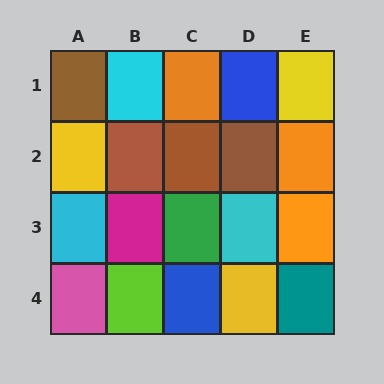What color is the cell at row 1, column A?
Brown.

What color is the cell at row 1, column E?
Yellow.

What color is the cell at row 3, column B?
Magenta.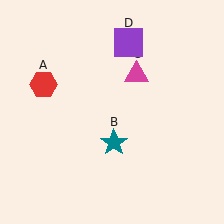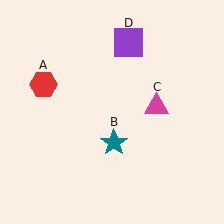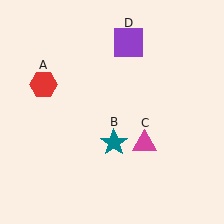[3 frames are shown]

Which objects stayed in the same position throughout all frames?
Red hexagon (object A) and teal star (object B) and purple square (object D) remained stationary.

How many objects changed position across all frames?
1 object changed position: magenta triangle (object C).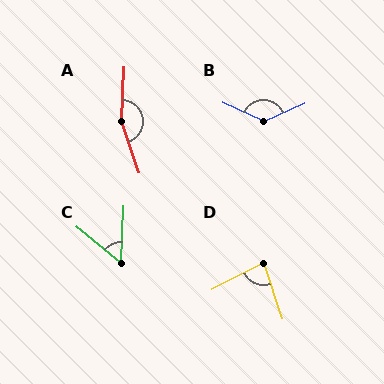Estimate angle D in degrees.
Approximately 81 degrees.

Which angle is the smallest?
C, at approximately 53 degrees.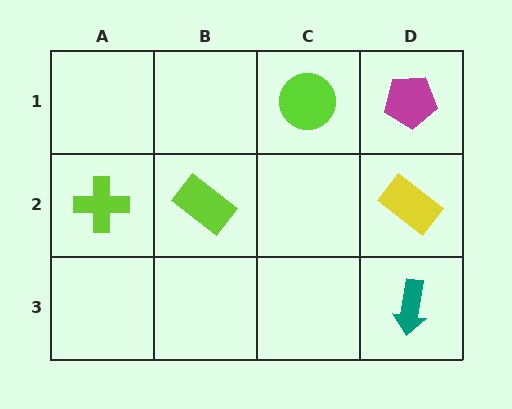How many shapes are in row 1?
2 shapes.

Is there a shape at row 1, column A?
No, that cell is empty.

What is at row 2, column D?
A yellow rectangle.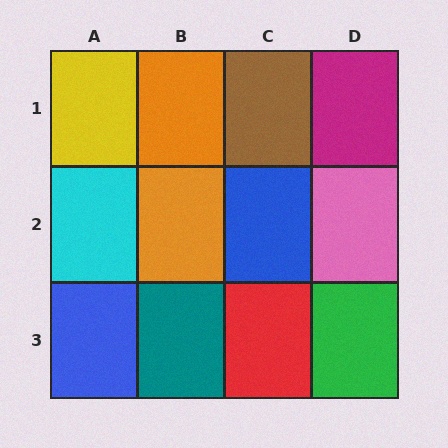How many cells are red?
1 cell is red.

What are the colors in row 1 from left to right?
Yellow, orange, brown, magenta.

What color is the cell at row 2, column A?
Cyan.